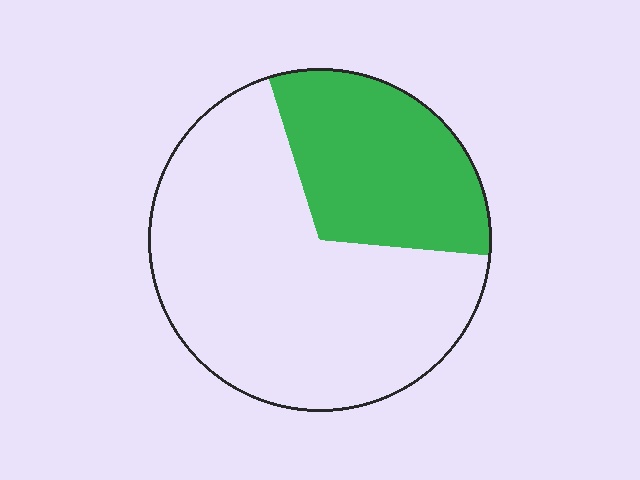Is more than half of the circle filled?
No.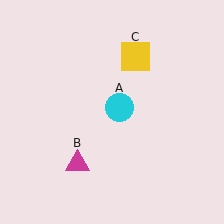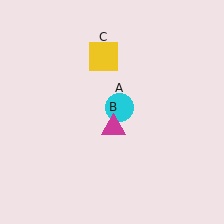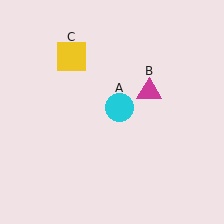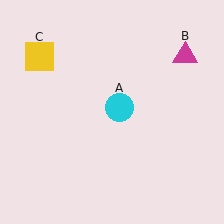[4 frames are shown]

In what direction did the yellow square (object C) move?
The yellow square (object C) moved left.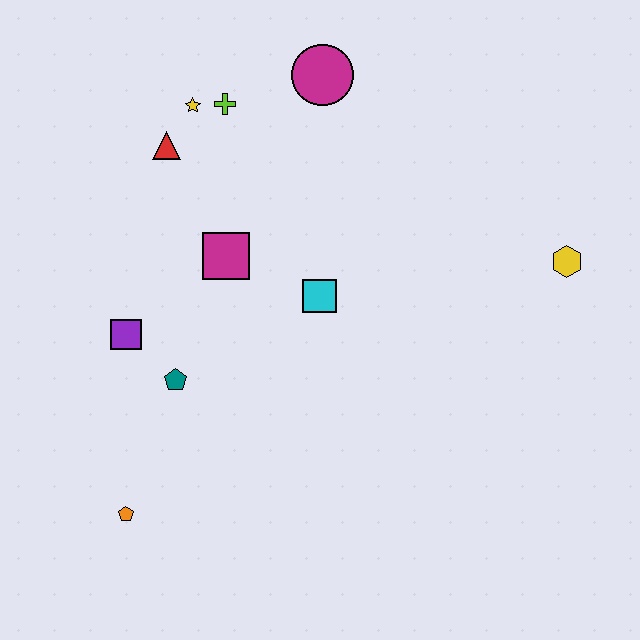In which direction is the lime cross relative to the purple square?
The lime cross is above the purple square.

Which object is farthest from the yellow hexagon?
The orange pentagon is farthest from the yellow hexagon.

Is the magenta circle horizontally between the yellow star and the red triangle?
No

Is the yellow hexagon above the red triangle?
No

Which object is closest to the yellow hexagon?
The cyan square is closest to the yellow hexagon.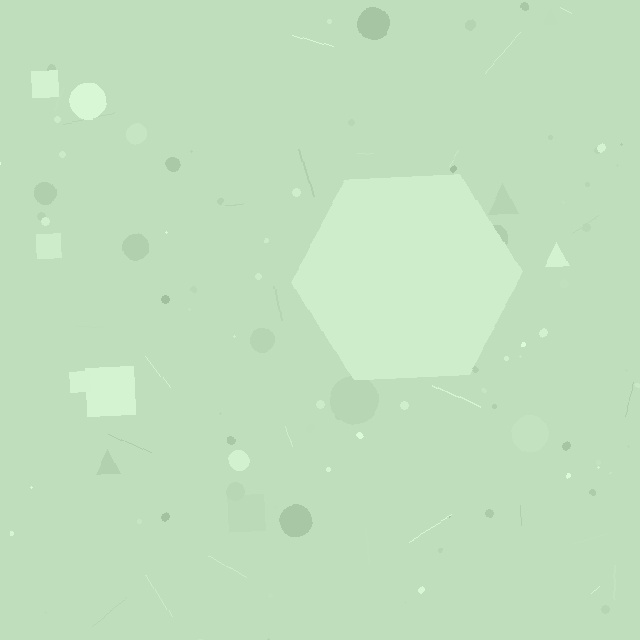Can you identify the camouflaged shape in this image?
The camouflaged shape is a hexagon.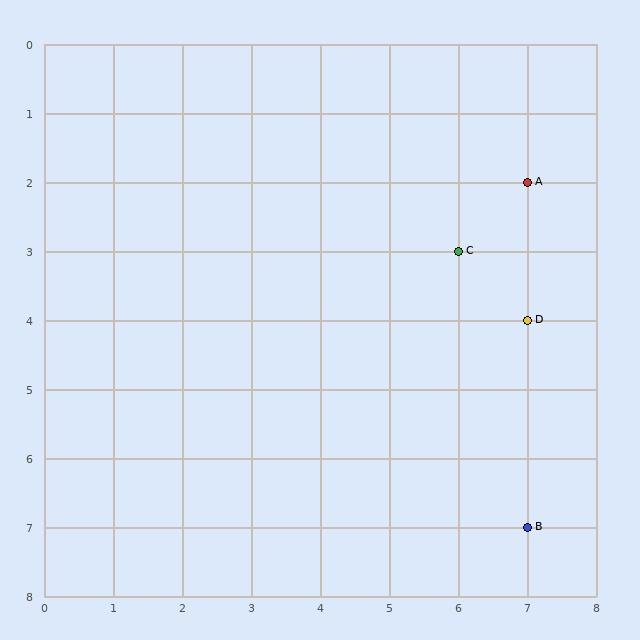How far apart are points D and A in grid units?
Points D and A are 2 rows apart.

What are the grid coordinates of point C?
Point C is at grid coordinates (6, 3).